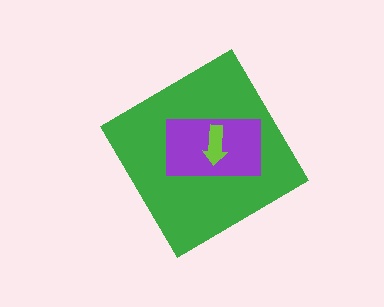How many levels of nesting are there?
3.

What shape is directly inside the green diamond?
The purple rectangle.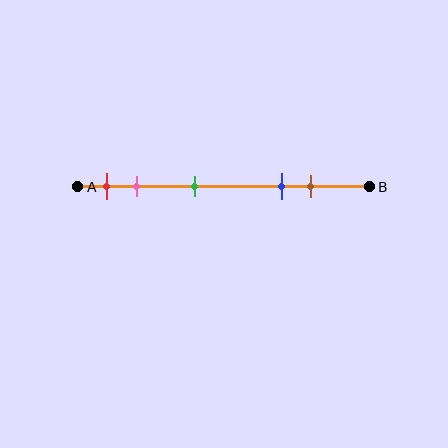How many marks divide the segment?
There are 5 marks dividing the segment.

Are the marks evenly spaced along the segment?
No, the marks are not evenly spaced.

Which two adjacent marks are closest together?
The red and pink marks are the closest adjacent pair.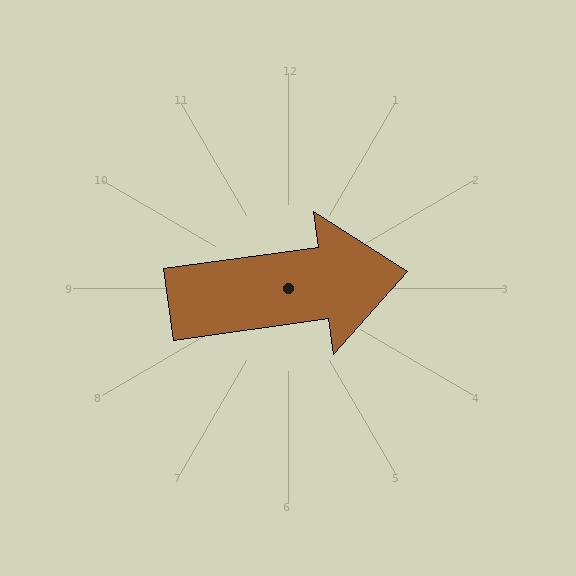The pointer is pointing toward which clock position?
Roughly 3 o'clock.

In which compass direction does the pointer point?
East.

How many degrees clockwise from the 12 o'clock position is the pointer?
Approximately 82 degrees.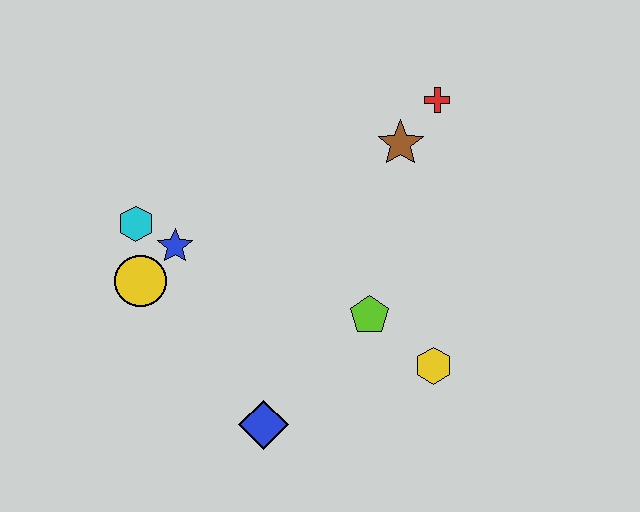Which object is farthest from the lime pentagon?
The cyan hexagon is farthest from the lime pentagon.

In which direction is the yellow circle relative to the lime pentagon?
The yellow circle is to the left of the lime pentagon.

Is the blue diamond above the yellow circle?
No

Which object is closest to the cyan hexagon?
The blue star is closest to the cyan hexagon.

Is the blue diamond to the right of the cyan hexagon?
Yes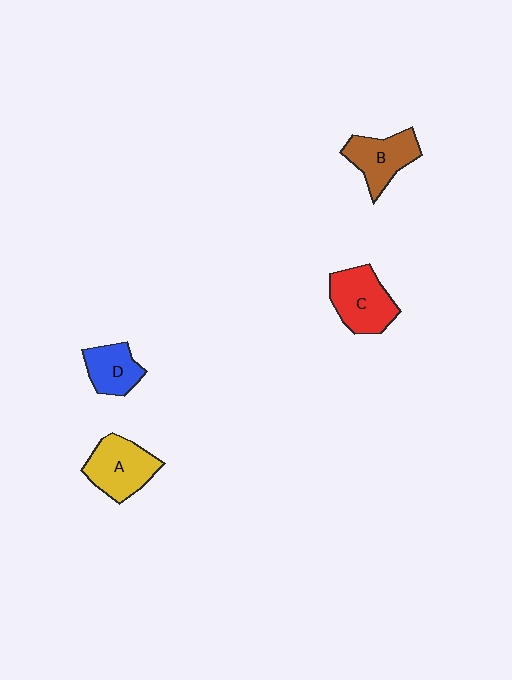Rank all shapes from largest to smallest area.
From largest to smallest: C (red), A (yellow), B (brown), D (blue).